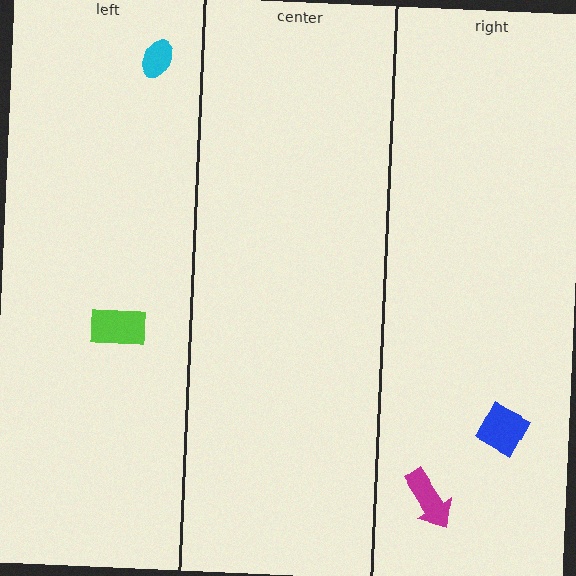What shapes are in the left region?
The lime rectangle, the cyan ellipse.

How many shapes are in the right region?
2.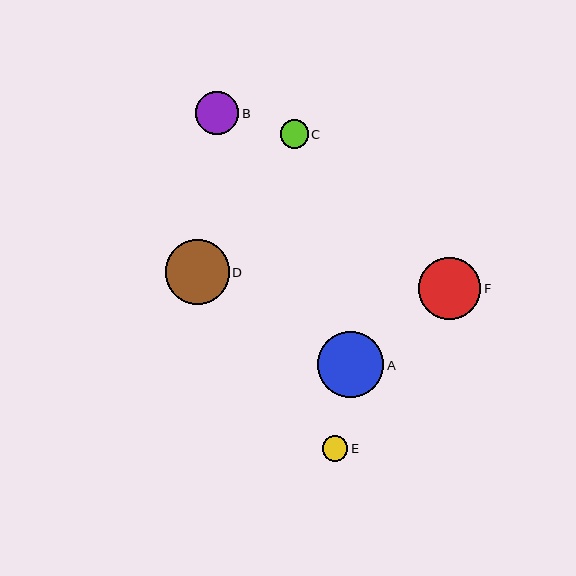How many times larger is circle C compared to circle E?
Circle C is approximately 1.1 times the size of circle E.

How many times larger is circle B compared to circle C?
Circle B is approximately 1.5 times the size of circle C.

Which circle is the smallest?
Circle E is the smallest with a size of approximately 25 pixels.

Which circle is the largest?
Circle A is the largest with a size of approximately 66 pixels.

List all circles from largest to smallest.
From largest to smallest: A, D, F, B, C, E.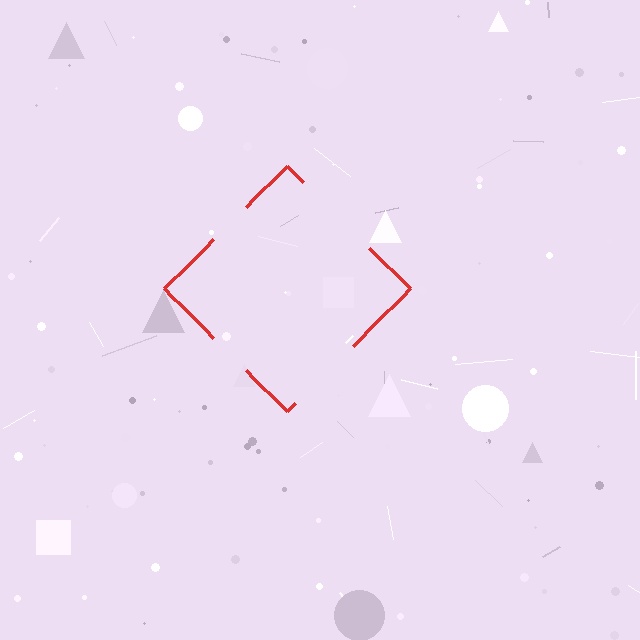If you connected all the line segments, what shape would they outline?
They would outline a diamond.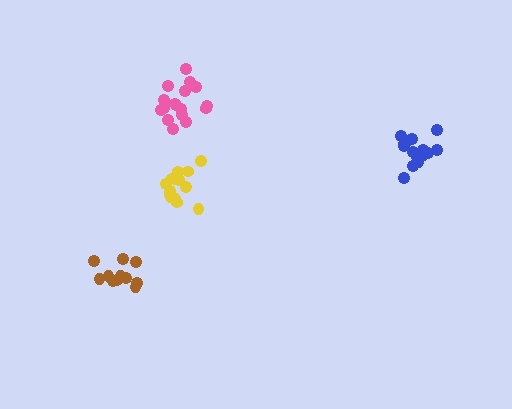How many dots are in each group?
Group 1: 14 dots, Group 2: 11 dots, Group 3: 17 dots, Group 4: 15 dots (57 total).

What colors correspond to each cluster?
The clusters are colored: yellow, brown, pink, blue.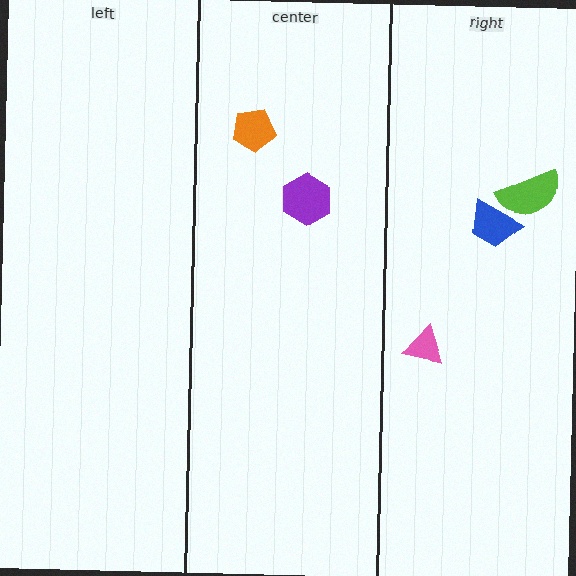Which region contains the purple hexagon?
The center region.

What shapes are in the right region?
The blue trapezoid, the lime semicircle, the pink triangle.